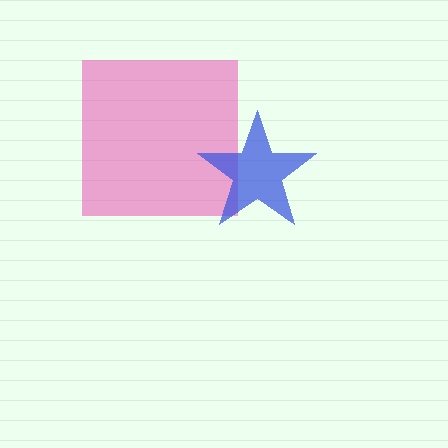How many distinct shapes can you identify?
There are 2 distinct shapes: a pink square, a blue star.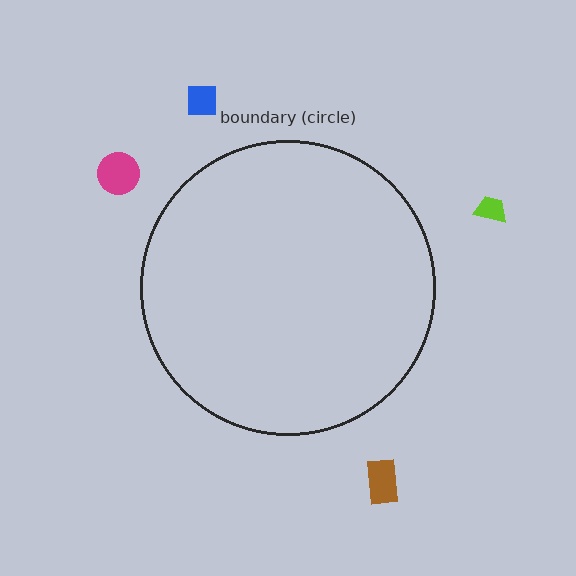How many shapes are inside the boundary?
0 inside, 4 outside.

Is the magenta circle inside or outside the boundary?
Outside.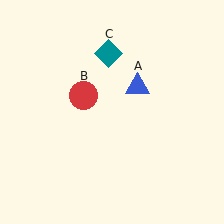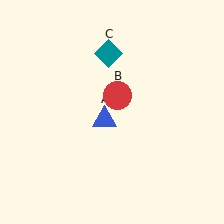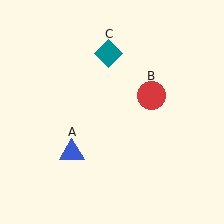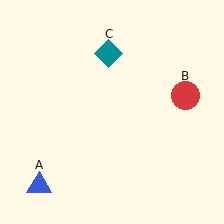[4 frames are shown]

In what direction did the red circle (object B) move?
The red circle (object B) moved right.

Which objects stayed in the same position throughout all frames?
Teal diamond (object C) remained stationary.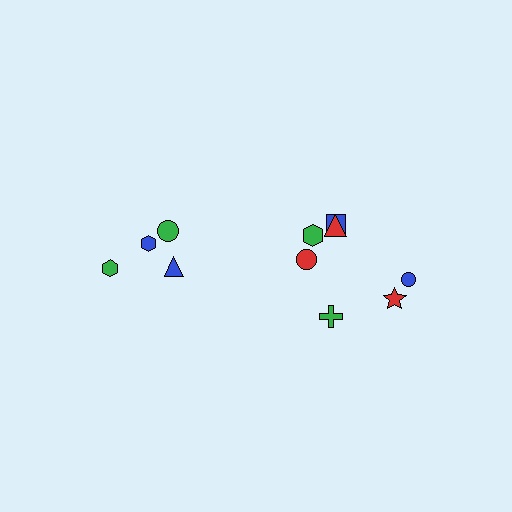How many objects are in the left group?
There are 4 objects.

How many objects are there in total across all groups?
There are 11 objects.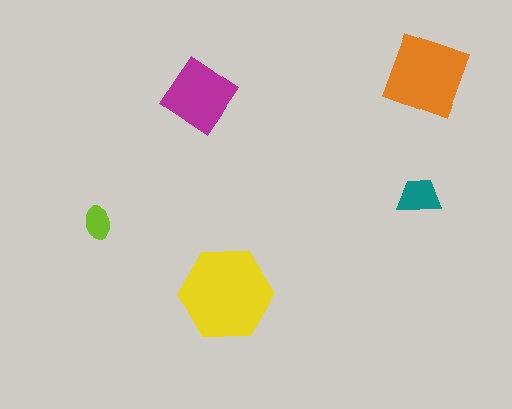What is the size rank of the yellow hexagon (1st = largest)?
1st.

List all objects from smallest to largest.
The lime ellipse, the teal trapezoid, the magenta diamond, the orange diamond, the yellow hexagon.